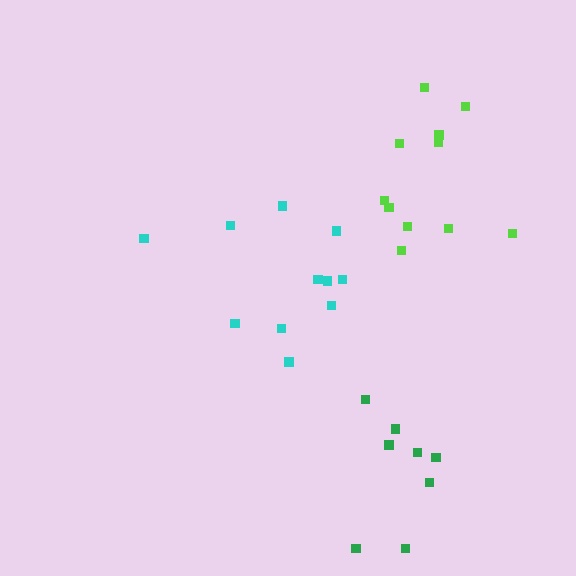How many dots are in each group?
Group 1: 8 dots, Group 2: 11 dots, Group 3: 11 dots (30 total).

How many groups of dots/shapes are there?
There are 3 groups.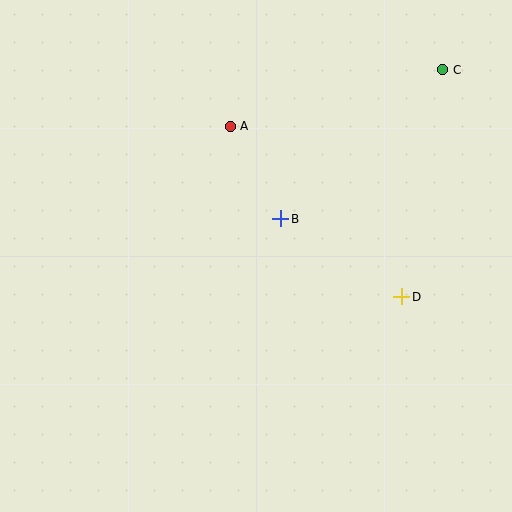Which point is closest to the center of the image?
Point B at (281, 219) is closest to the center.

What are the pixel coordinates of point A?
Point A is at (230, 126).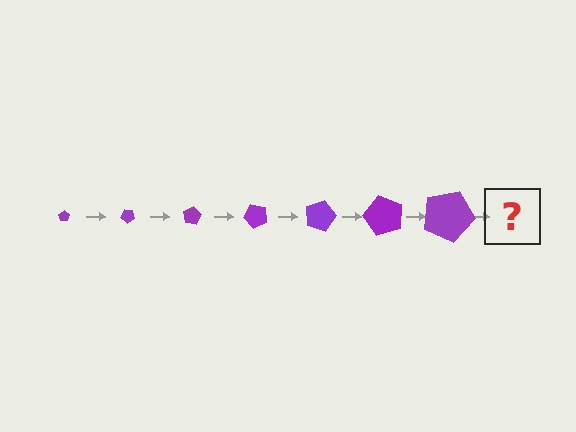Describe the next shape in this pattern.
It should be a pentagon, larger than the previous one and rotated 280 degrees from the start.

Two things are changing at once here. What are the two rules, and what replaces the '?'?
The two rules are that the pentagon grows larger each step and it rotates 40 degrees each step. The '?' should be a pentagon, larger than the previous one and rotated 280 degrees from the start.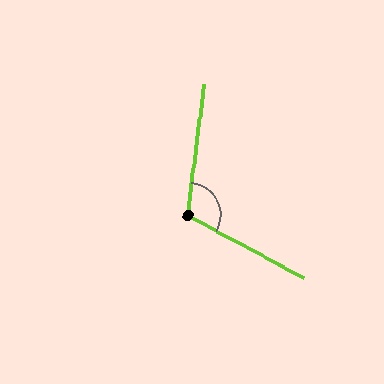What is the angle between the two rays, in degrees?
Approximately 112 degrees.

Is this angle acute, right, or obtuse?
It is obtuse.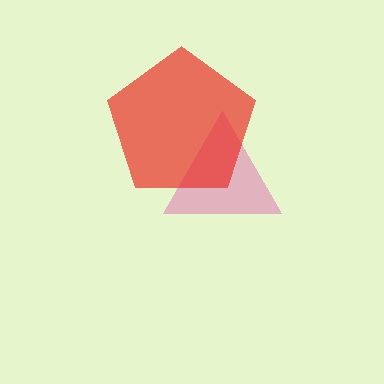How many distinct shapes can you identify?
There are 2 distinct shapes: a pink triangle, a red pentagon.